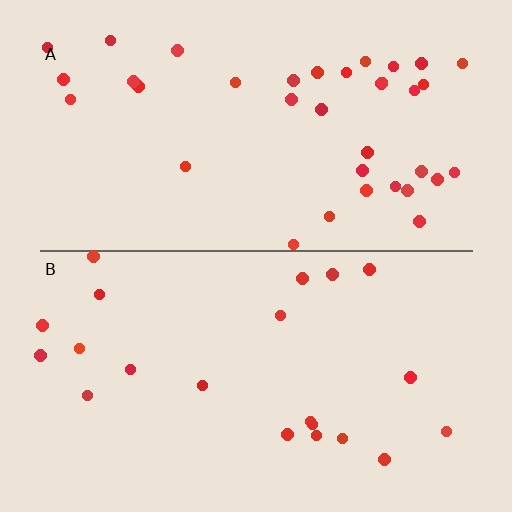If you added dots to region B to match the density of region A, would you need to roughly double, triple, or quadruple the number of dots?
Approximately double.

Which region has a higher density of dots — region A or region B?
A (the top).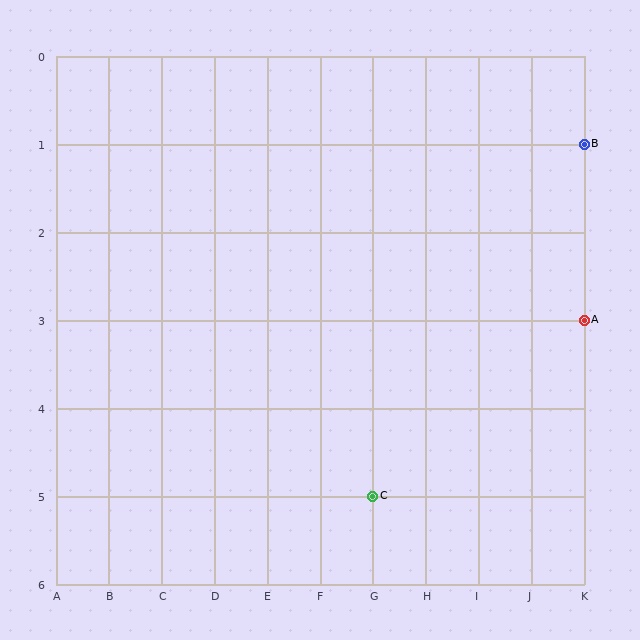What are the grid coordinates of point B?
Point B is at grid coordinates (K, 1).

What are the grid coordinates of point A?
Point A is at grid coordinates (K, 3).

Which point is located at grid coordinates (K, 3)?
Point A is at (K, 3).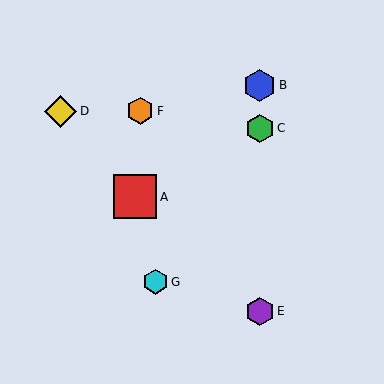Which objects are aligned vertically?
Objects B, C, E are aligned vertically.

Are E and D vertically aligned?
No, E is at x≈260 and D is at x≈61.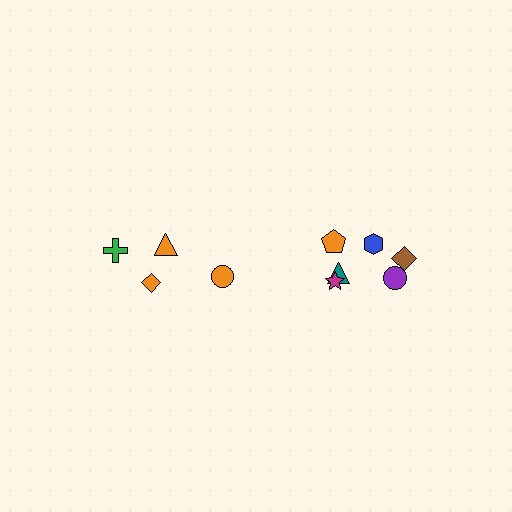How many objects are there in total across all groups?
There are 10 objects.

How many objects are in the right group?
There are 6 objects.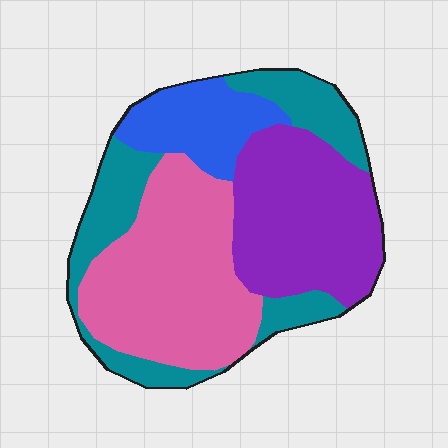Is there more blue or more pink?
Pink.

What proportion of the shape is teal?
Teal covers roughly 25% of the shape.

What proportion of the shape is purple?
Purple takes up between a quarter and a half of the shape.